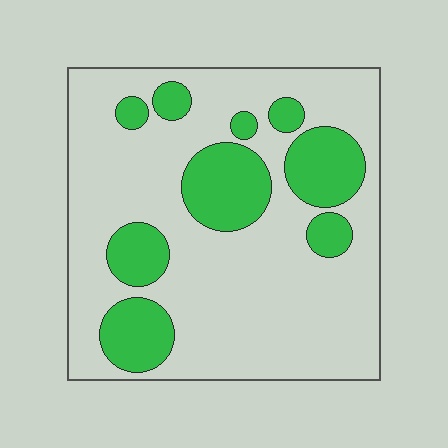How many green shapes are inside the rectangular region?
9.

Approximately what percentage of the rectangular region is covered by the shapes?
Approximately 25%.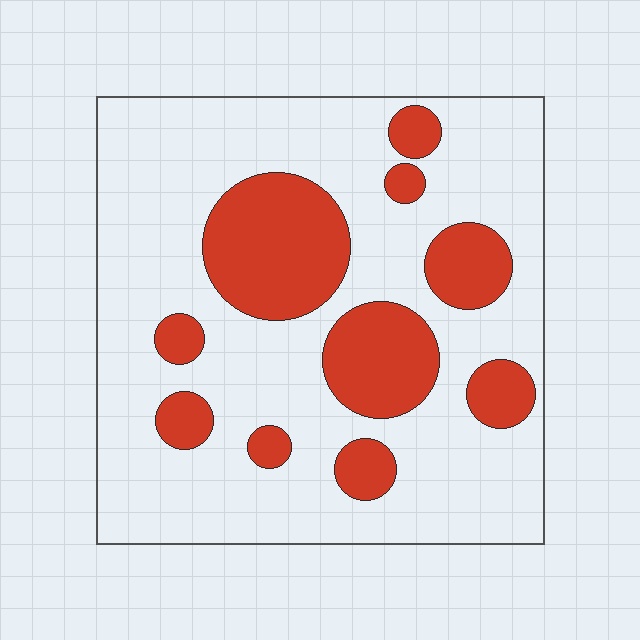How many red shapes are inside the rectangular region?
10.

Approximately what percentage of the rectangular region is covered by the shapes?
Approximately 25%.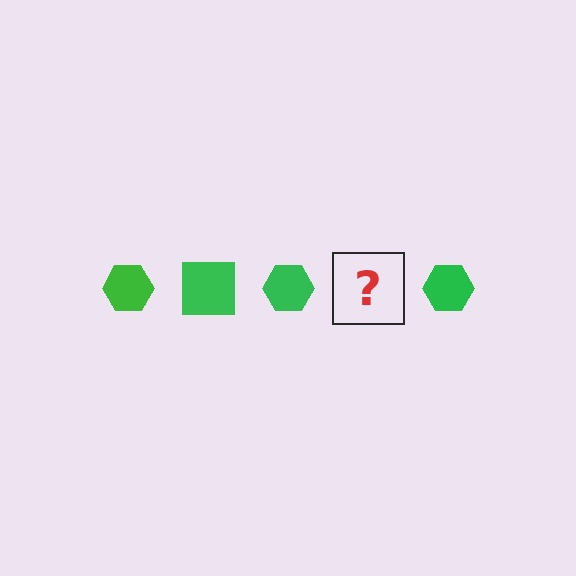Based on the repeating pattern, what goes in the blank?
The blank should be a green square.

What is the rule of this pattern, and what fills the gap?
The rule is that the pattern cycles through hexagon, square shapes in green. The gap should be filled with a green square.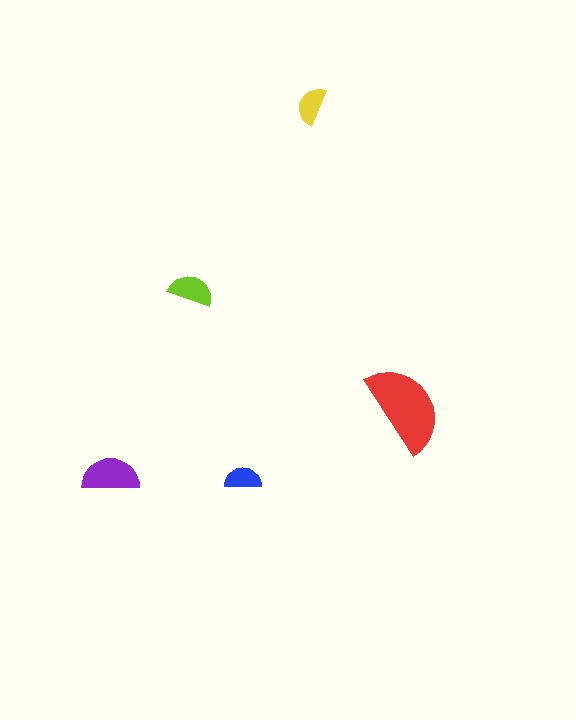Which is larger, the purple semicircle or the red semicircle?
The red one.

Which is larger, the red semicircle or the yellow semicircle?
The red one.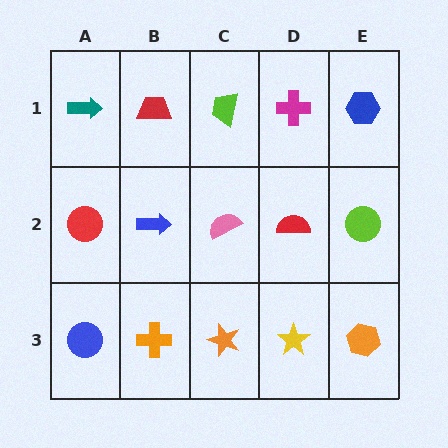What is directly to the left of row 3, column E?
A yellow star.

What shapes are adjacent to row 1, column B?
A blue arrow (row 2, column B), a teal arrow (row 1, column A), a lime trapezoid (row 1, column C).